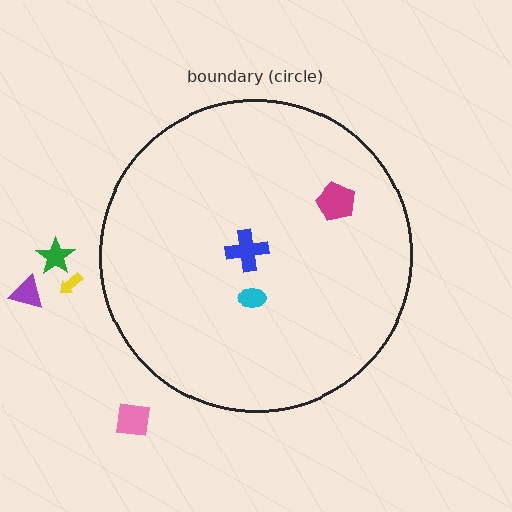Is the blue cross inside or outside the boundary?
Inside.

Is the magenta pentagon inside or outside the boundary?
Inside.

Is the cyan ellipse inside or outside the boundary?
Inside.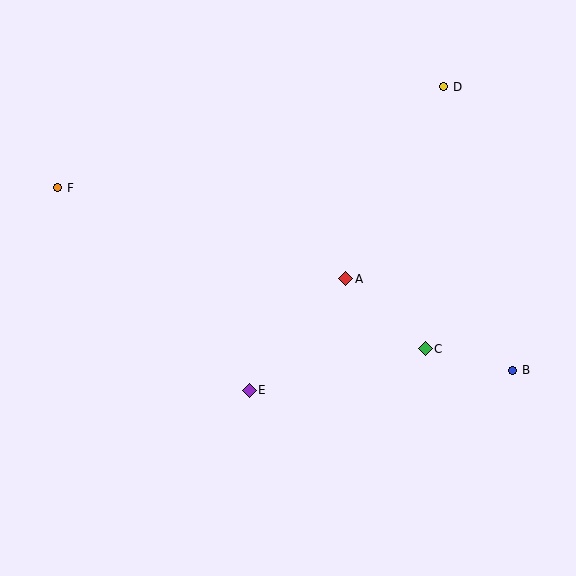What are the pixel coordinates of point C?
Point C is at (425, 349).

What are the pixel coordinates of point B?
Point B is at (513, 371).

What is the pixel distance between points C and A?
The distance between C and A is 106 pixels.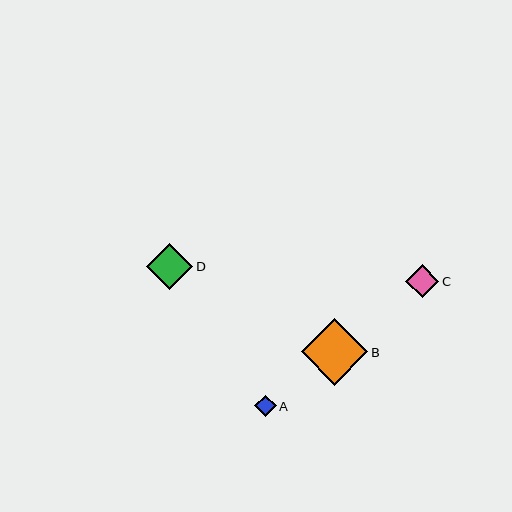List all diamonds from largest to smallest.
From largest to smallest: B, D, C, A.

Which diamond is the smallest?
Diamond A is the smallest with a size of approximately 21 pixels.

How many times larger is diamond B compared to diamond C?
Diamond B is approximately 2.0 times the size of diamond C.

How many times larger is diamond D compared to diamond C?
Diamond D is approximately 1.4 times the size of diamond C.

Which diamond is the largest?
Diamond B is the largest with a size of approximately 67 pixels.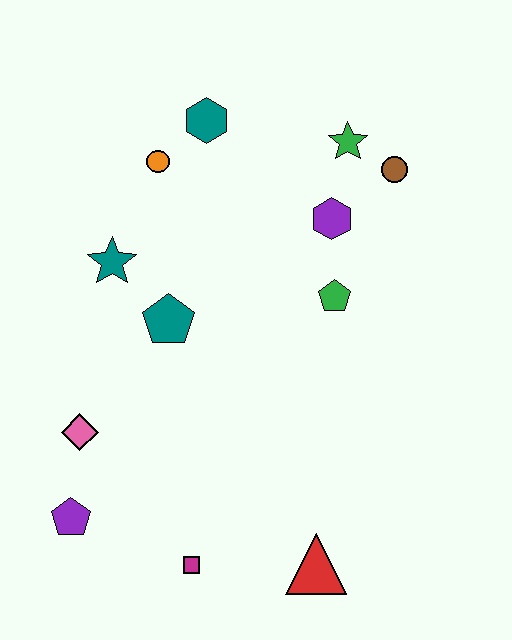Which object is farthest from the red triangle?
The teal hexagon is farthest from the red triangle.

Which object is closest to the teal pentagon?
The teal star is closest to the teal pentagon.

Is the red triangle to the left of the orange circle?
No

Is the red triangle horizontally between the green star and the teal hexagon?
Yes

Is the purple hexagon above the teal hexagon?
No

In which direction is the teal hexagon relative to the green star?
The teal hexagon is to the left of the green star.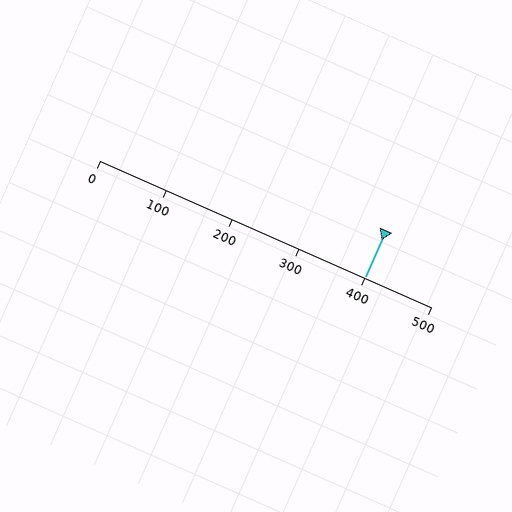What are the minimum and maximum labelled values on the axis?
The axis runs from 0 to 500.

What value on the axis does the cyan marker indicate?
The marker indicates approximately 400.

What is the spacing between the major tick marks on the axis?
The major ticks are spaced 100 apart.